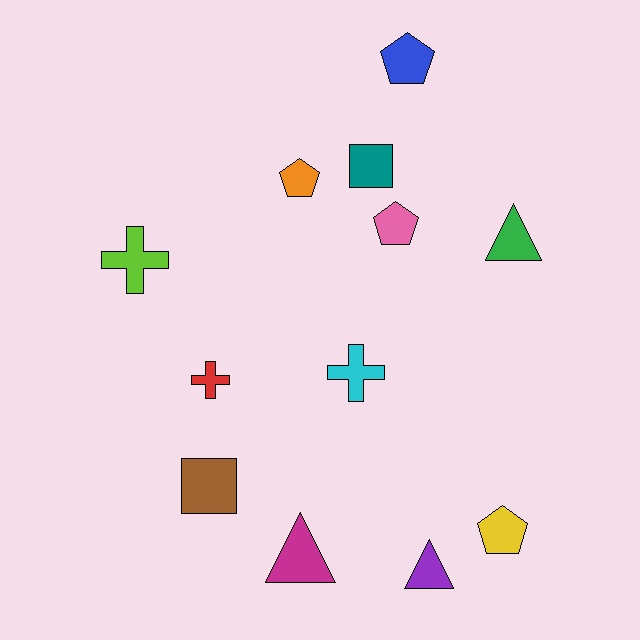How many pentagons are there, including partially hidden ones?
There are 4 pentagons.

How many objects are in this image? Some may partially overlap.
There are 12 objects.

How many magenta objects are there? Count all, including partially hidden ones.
There is 1 magenta object.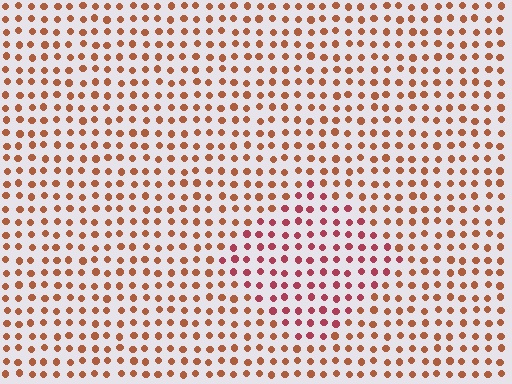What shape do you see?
I see a diamond.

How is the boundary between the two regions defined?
The boundary is defined purely by a slight shift in hue (about 30 degrees). Spacing, size, and orientation are identical on both sides.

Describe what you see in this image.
The image is filled with small brown elements in a uniform arrangement. A diamond-shaped region is visible where the elements are tinted to a slightly different hue, forming a subtle color boundary.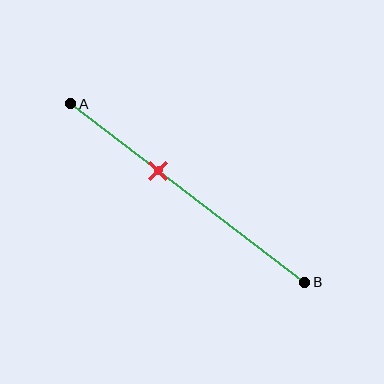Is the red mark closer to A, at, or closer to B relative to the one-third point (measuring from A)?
The red mark is closer to point B than the one-third point of segment AB.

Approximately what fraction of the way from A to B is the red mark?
The red mark is approximately 40% of the way from A to B.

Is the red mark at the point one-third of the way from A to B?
No, the mark is at about 40% from A, not at the 33% one-third point.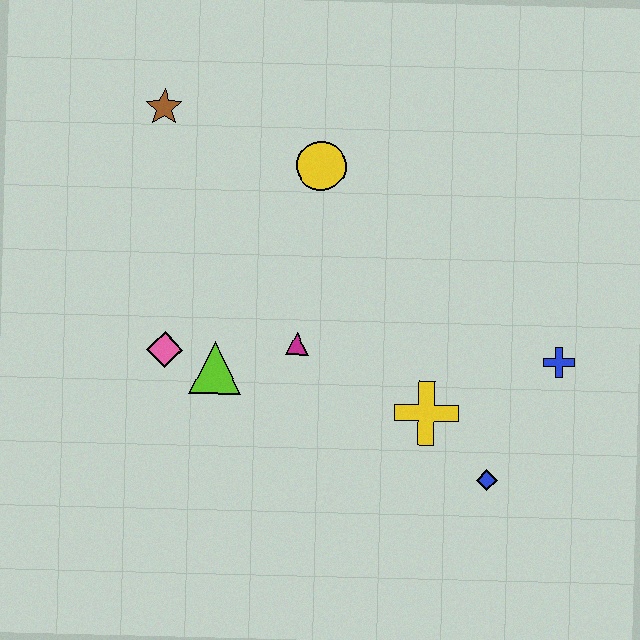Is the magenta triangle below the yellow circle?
Yes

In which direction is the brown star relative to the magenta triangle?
The brown star is above the magenta triangle.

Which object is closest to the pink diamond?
The lime triangle is closest to the pink diamond.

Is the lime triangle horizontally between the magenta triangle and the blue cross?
No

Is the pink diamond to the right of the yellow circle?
No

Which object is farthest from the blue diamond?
The brown star is farthest from the blue diamond.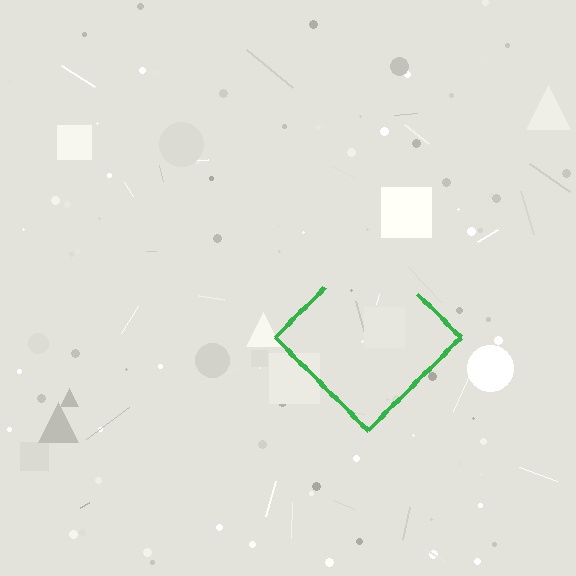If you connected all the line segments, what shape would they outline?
They would outline a diamond.